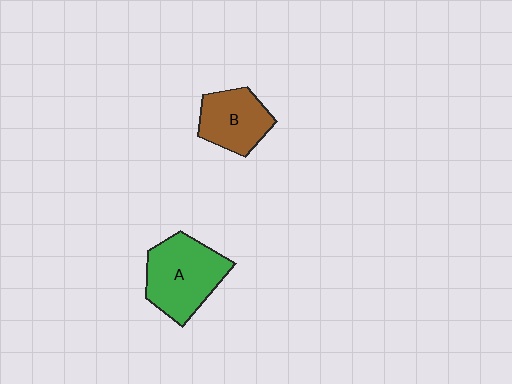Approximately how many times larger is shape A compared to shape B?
Approximately 1.4 times.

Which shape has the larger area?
Shape A (green).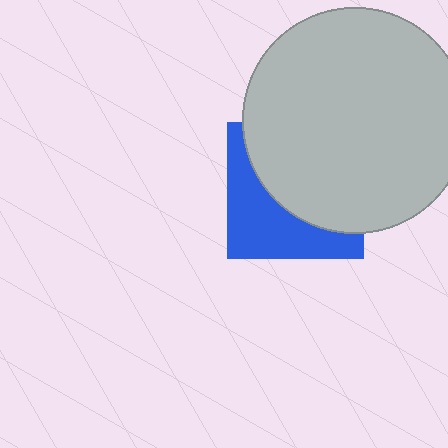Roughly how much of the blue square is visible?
A small part of it is visible (roughly 42%).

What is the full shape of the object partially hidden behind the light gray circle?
The partially hidden object is a blue square.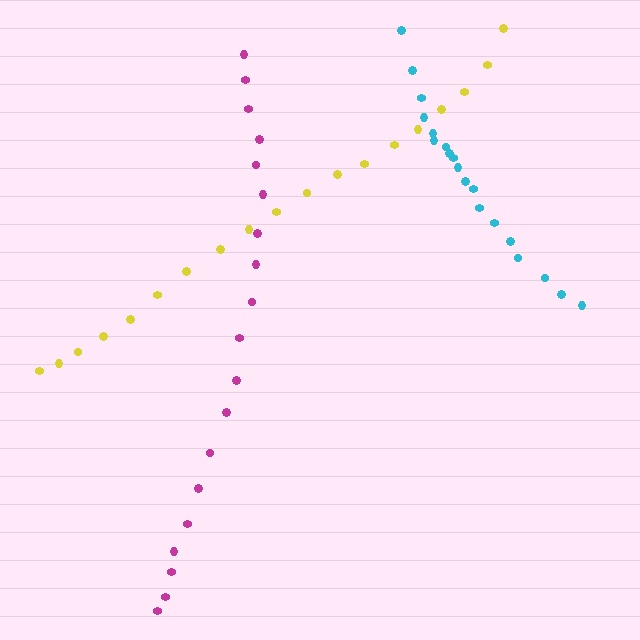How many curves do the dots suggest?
There are 3 distinct paths.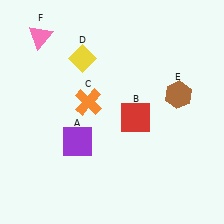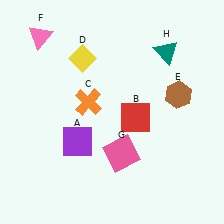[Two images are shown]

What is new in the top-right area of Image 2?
A teal triangle (H) was added in the top-right area of Image 2.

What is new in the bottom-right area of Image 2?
A pink square (G) was added in the bottom-right area of Image 2.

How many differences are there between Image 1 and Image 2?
There are 2 differences between the two images.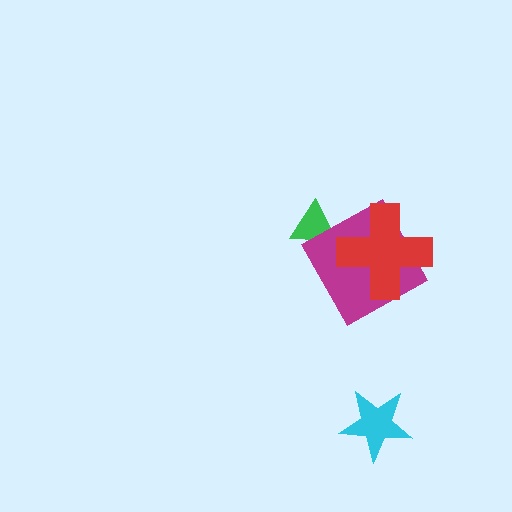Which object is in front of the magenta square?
The red cross is in front of the magenta square.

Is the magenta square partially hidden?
Yes, it is partially covered by another shape.